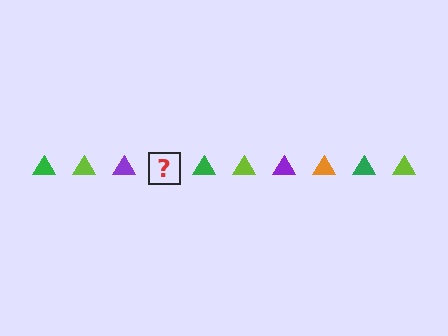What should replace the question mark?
The question mark should be replaced with an orange triangle.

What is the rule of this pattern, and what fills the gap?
The rule is that the pattern cycles through green, lime, purple, orange triangles. The gap should be filled with an orange triangle.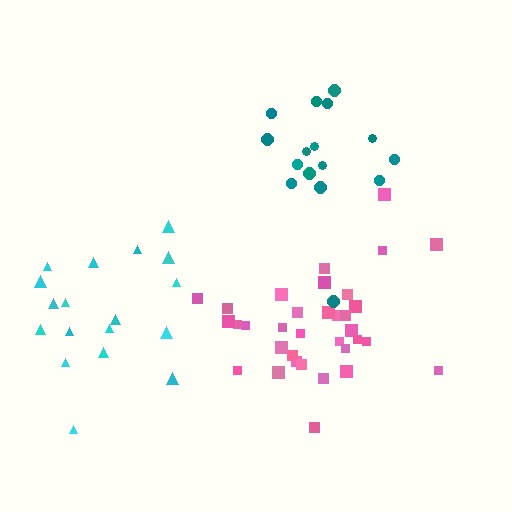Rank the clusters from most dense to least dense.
pink, teal, cyan.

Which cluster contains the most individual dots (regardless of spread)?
Pink (34).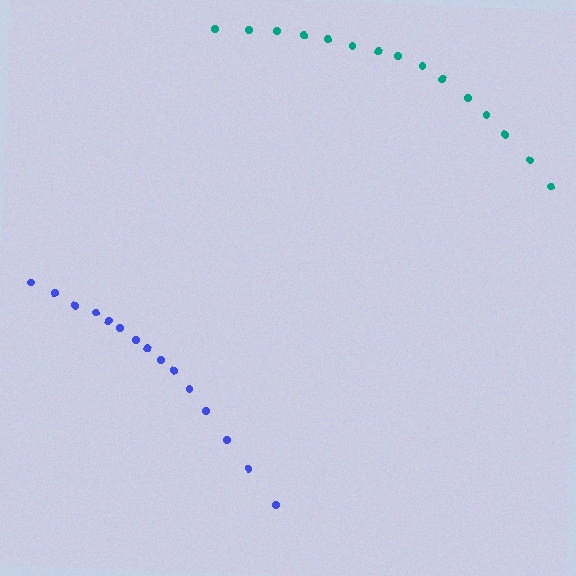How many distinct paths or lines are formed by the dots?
There are 2 distinct paths.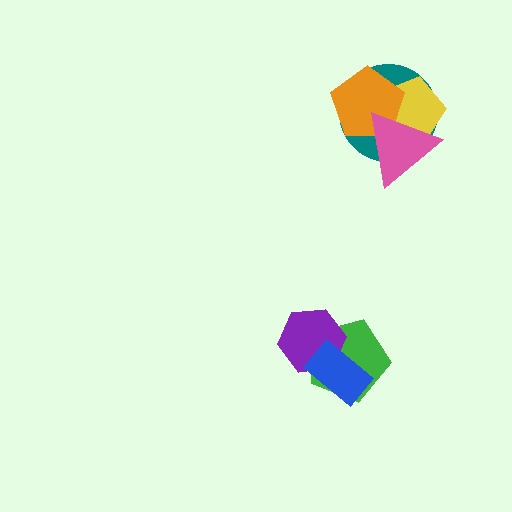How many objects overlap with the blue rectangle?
2 objects overlap with the blue rectangle.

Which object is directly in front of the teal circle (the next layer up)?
The yellow pentagon is directly in front of the teal circle.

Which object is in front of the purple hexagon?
The blue rectangle is in front of the purple hexagon.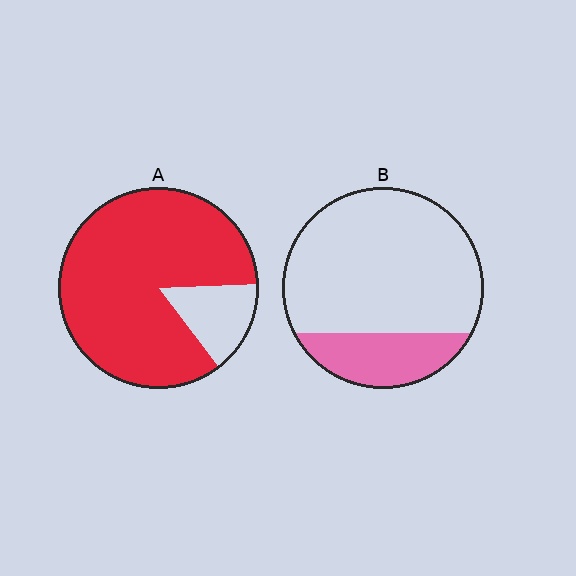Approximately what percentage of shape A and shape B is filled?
A is approximately 85% and B is approximately 25%.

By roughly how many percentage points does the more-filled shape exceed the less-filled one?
By roughly 60 percentage points (A over B).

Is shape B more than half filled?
No.